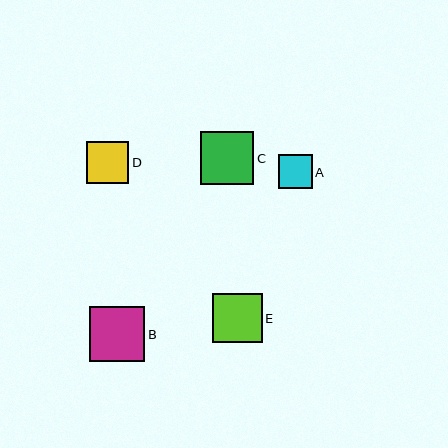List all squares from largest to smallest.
From largest to smallest: B, C, E, D, A.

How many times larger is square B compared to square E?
Square B is approximately 1.1 times the size of square E.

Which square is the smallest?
Square A is the smallest with a size of approximately 34 pixels.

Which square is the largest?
Square B is the largest with a size of approximately 55 pixels.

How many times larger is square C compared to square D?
Square C is approximately 1.3 times the size of square D.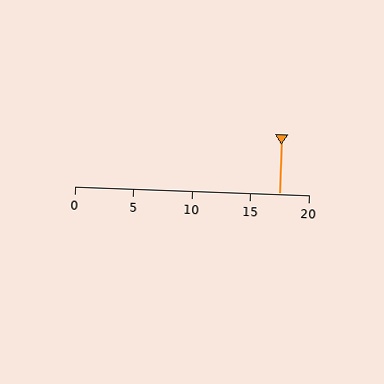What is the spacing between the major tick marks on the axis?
The major ticks are spaced 5 apart.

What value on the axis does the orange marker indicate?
The marker indicates approximately 17.5.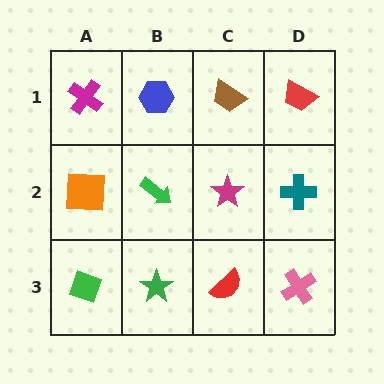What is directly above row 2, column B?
A blue hexagon.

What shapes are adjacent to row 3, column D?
A teal cross (row 2, column D), a red semicircle (row 3, column C).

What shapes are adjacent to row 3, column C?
A magenta star (row 2, column C), a green star (row 3, column B), a pink cross (row 3, column D).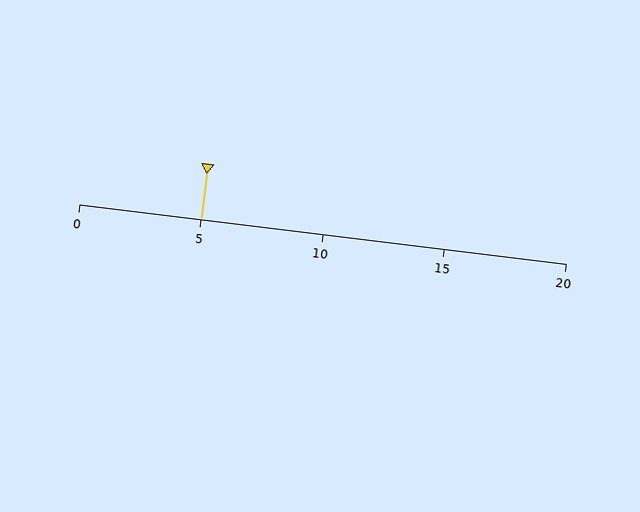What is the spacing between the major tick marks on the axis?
The major ticks are spaced 5 apart.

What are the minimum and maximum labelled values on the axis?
The axis runs from 0 to 20.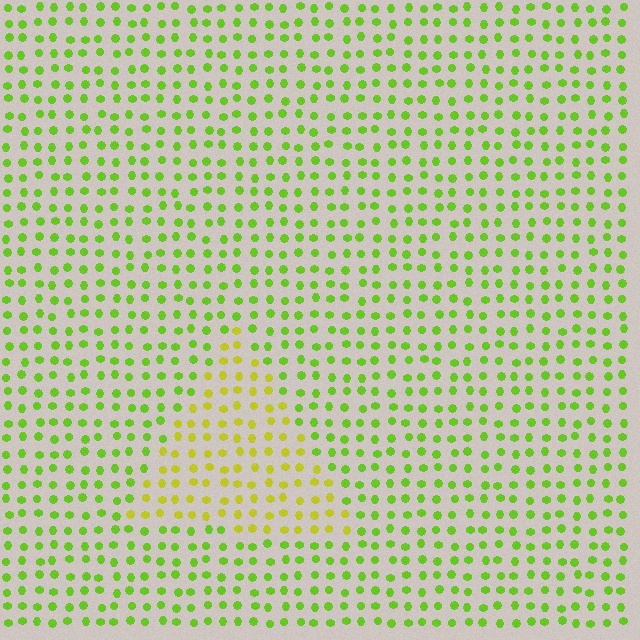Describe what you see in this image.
The image is filled with small lime elements in a uniform arrangement. A triangle-shaped region is visible where the elements are tinted to a slightly different hue, forming a subtle color boundary.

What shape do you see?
I see a triangle.